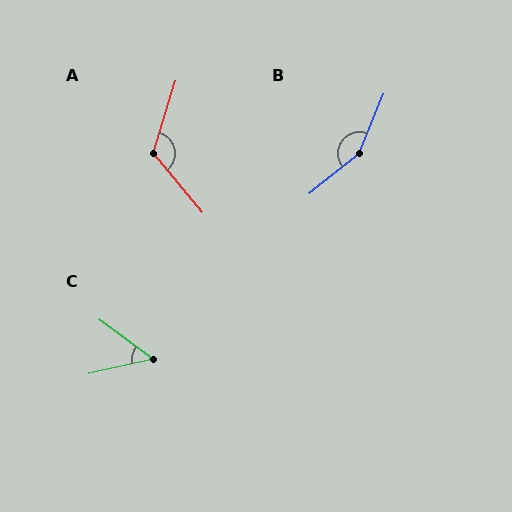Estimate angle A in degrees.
Approximately 123 degrees.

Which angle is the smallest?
C, at approximately 49 degrees.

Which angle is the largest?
B, at approximately 152 degrees.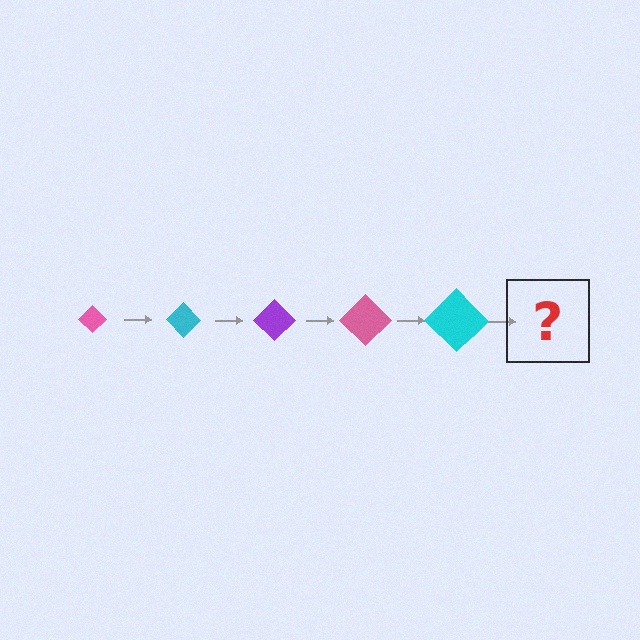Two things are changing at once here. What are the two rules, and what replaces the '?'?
The two rules are that the diamond grows larger each step and the color cycles through pink, cyan, and purple. The '?' should be a purple diamond, larger than the previous one.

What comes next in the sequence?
The next element should be a purple diamond, larger than the previous one.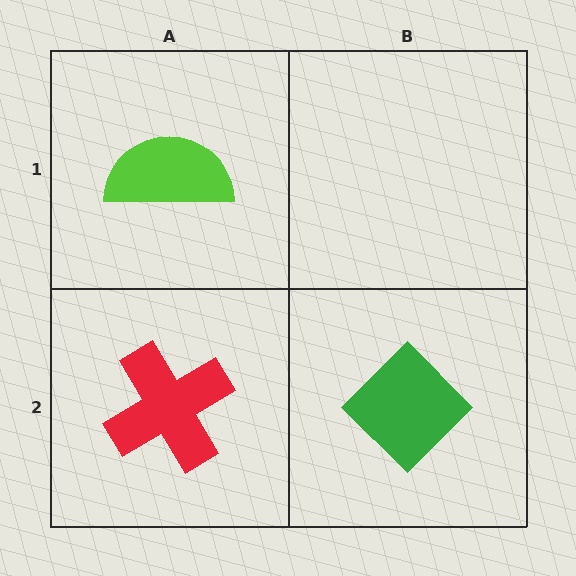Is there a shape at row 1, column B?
No, that cell is empty.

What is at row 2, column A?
A red cross.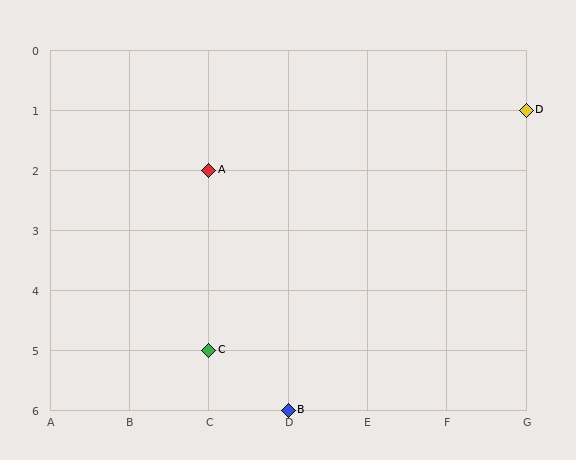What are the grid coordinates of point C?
Point C is at grid coordinates (C, 5).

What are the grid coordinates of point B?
Point B is at grid coordinates (D, 6).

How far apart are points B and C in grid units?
Points B and C are 1 column and 1 row apart (about 1.4 grid units diagonally).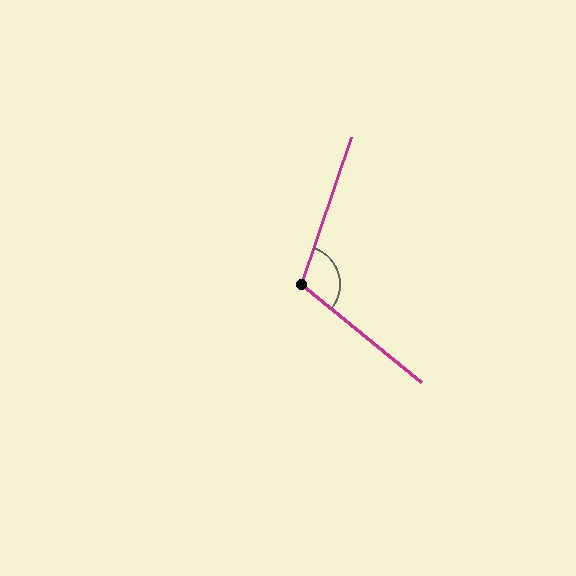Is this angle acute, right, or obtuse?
It is obtuse.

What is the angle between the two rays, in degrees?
Approximately 111 degrees.